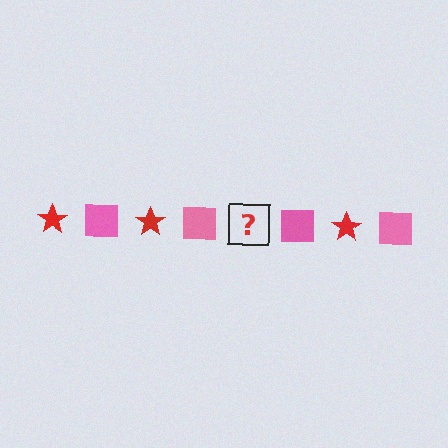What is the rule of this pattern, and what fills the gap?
The rule is that the pattern alternates between red star and pink square. The gap should be filled with a red star.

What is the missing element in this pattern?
The missing element is a red star.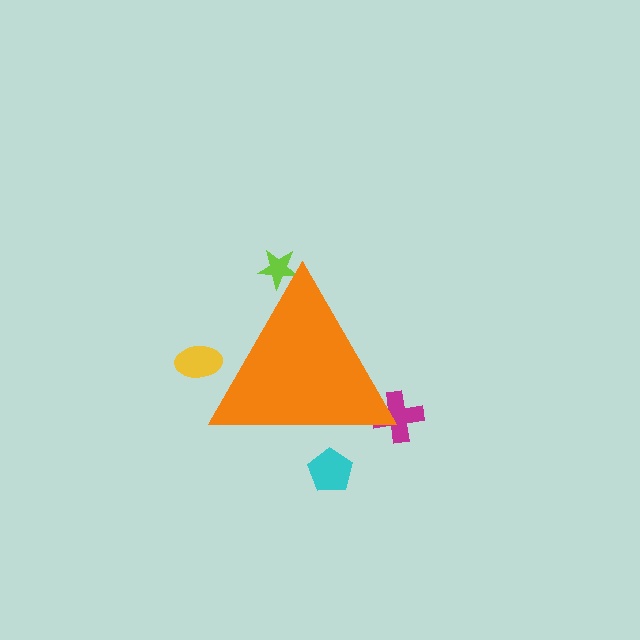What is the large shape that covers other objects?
An orange triangle.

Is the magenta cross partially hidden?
Yes, the magenta cross is partially hidden behind the orange triangle.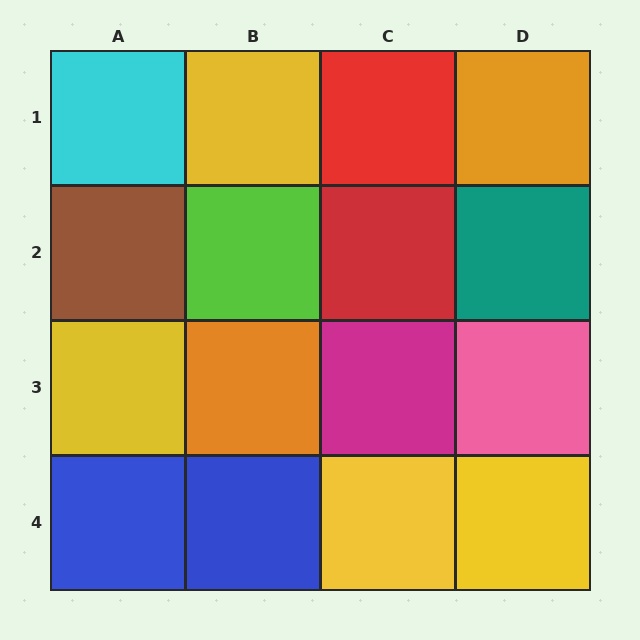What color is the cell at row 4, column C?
Yellow.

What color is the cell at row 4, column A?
Blue.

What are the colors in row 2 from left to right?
Brown, lime, red, teal.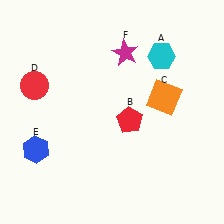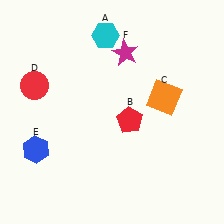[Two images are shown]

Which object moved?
The cyan hexagon (A) moved left.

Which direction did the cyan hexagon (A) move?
The cyan hexagon (A) moved left.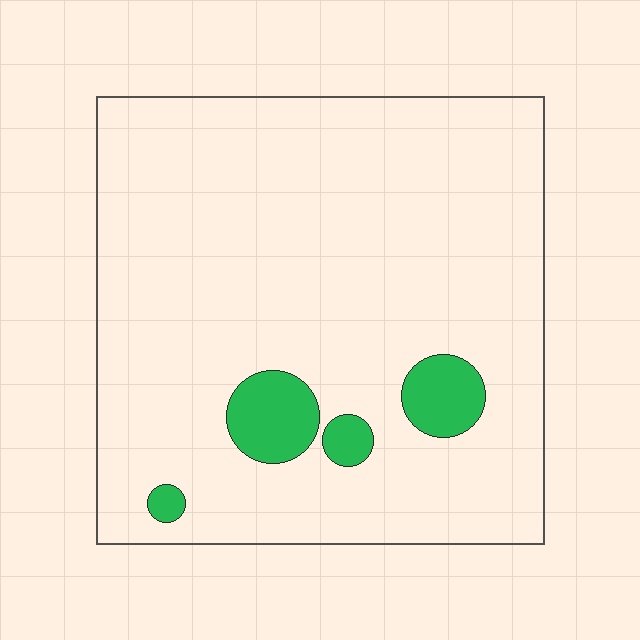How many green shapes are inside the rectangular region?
4.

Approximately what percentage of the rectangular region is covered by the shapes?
Approximately 10%.